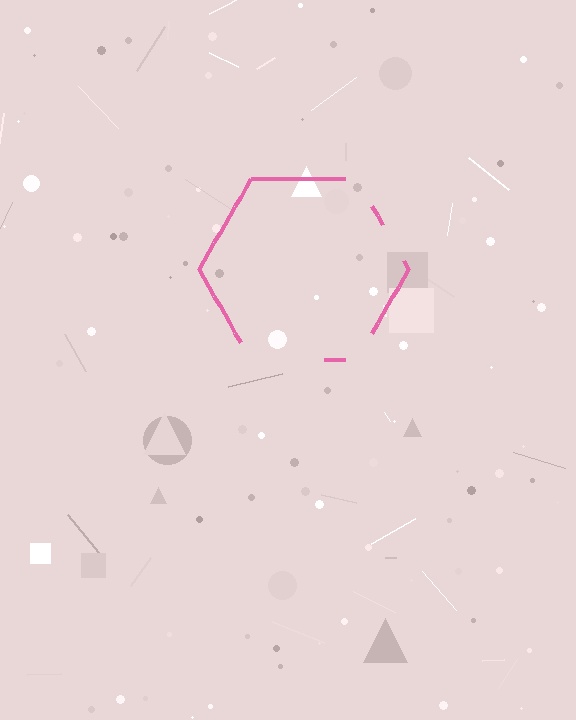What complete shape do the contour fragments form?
The contour fragments form a hexagon.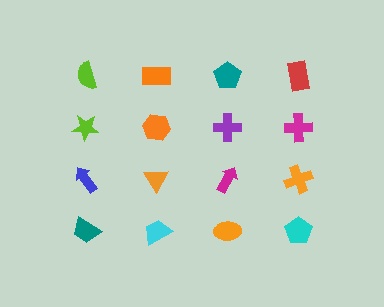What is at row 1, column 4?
A red rectangle.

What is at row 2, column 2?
An orange hexagon.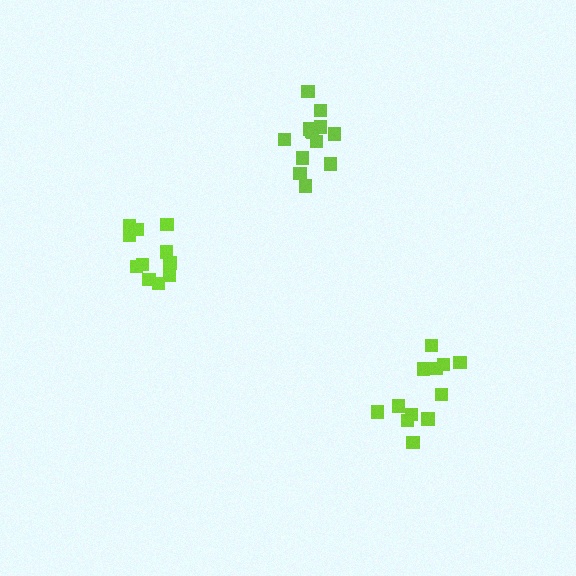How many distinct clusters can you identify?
There are 3 distinct clusters.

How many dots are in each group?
Group 1: 11 dots, Group 2: 13 dots, Group 3: 12 dots (36 total).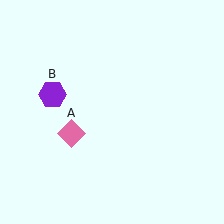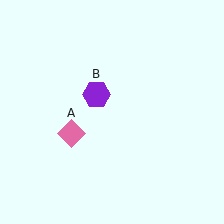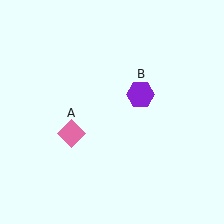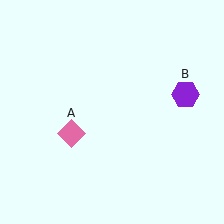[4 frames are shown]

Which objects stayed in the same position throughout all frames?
Pink diamond (object A) remained stationary.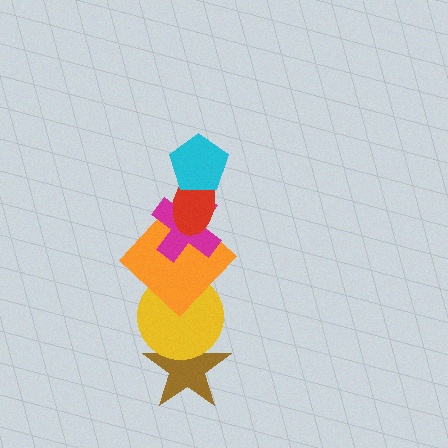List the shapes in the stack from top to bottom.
From top to bottom: the cyan pentagon, the red ellipse, the magenta cross, the orange diamond, the yellow circle, the brown star.